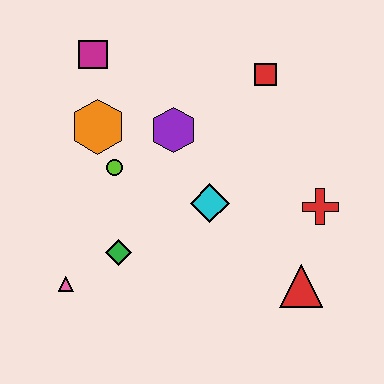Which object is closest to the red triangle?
The red cross is closest to the red triangle.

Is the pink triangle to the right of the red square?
No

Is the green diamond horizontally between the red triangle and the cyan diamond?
No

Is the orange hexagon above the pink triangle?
Yes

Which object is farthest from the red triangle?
The magenta square is farthest from the red triangle.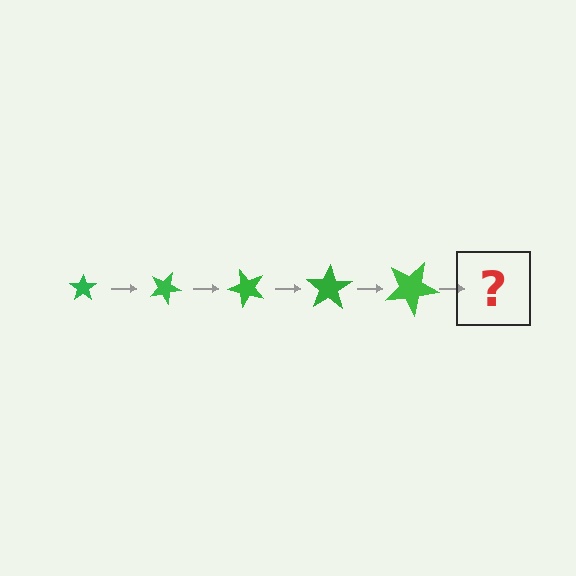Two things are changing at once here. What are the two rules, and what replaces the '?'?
The two rules are that the star grows larger each step and it rotates 25 degrees each step. The '?' should be a star, larger than the previous one and rotated 125 degrees from the start.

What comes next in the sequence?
The next element should be a star, larger than the previous one and rotated 125 degrees from the start.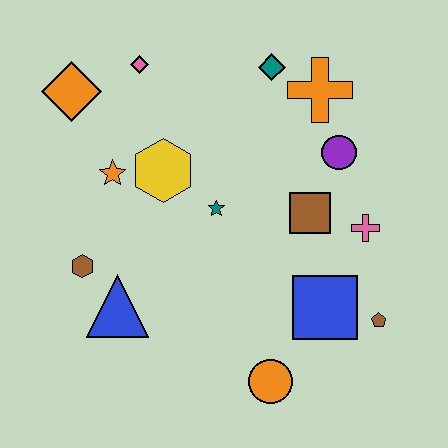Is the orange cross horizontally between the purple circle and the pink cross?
No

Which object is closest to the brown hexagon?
The blue triangle is closest to the brown hexagon.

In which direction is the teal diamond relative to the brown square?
The teal diamond is above the brown square.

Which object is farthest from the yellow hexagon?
The brown pentagon is farthest from the yellow hexagon.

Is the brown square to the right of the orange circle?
Yes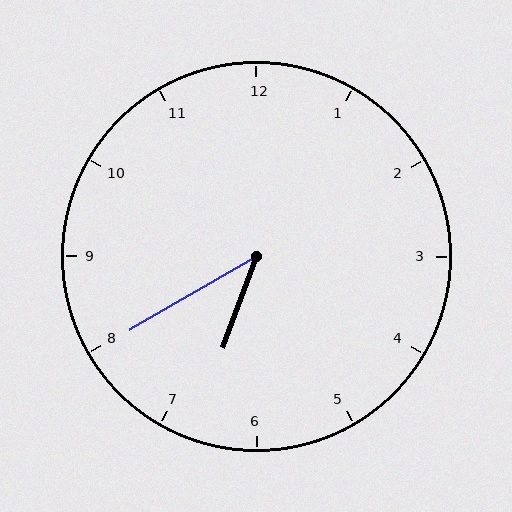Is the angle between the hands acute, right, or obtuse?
It is acute.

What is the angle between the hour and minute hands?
Approximately 40 degrees.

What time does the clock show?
6:40.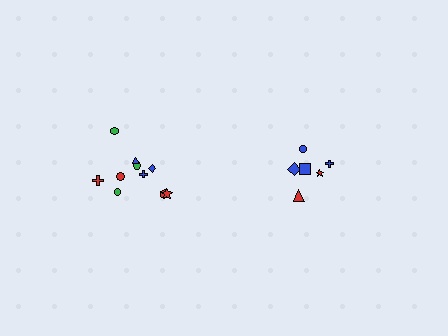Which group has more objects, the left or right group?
The left group.